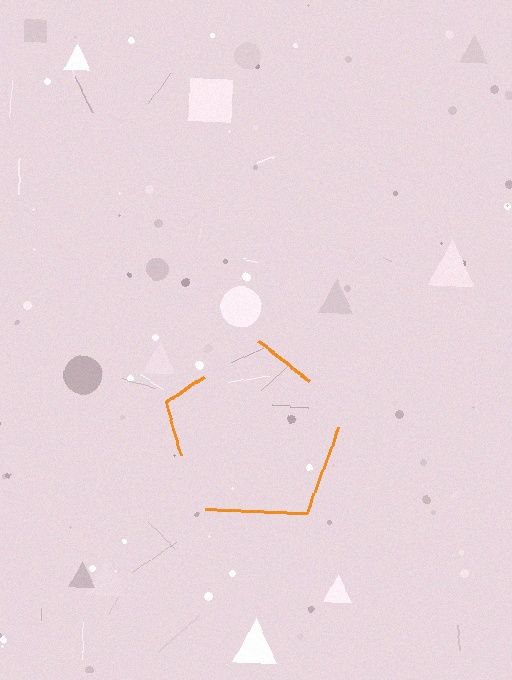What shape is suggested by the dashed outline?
The dashed outline suggests a pentagon.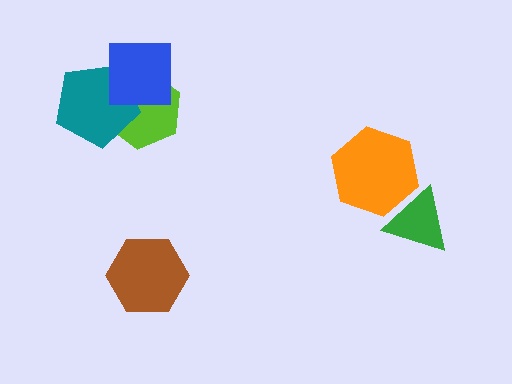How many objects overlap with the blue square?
2 objects overlap with the blue square.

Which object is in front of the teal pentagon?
The blue square is in front of the teal pentagon.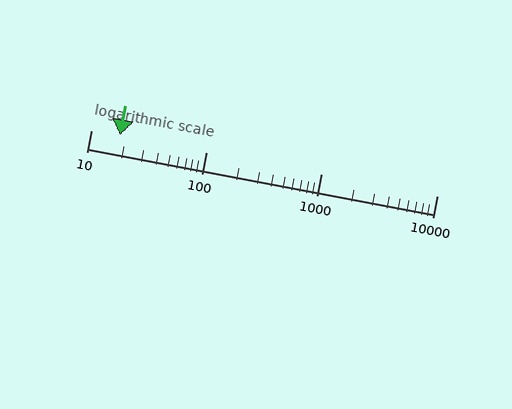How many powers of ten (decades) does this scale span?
The scale spans 3 decades, from 10 to 10000.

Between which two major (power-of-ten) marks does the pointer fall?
The pointer is between 10 and 100.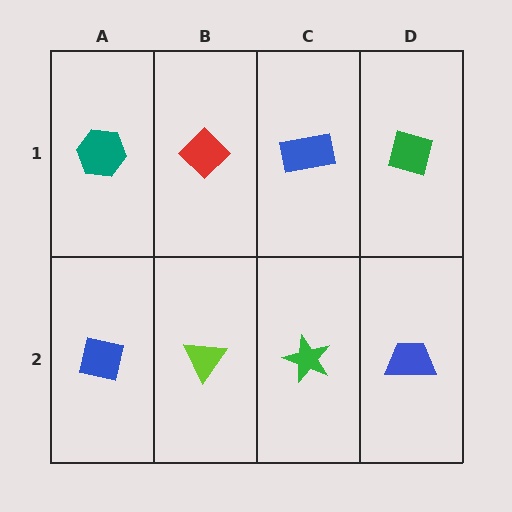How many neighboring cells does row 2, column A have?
2.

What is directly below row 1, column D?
A blue trapezoid.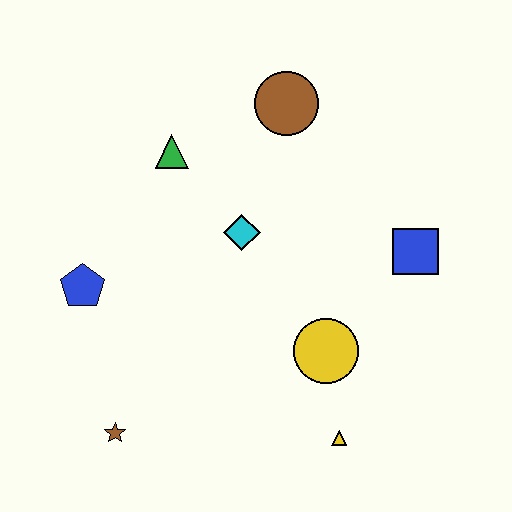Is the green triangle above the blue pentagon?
Yes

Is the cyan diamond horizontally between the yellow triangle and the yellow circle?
No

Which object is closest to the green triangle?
The cyan diamond is closest to the green triangle.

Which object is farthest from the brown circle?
The brown star is farthest from the brown circle.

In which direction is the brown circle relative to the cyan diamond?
The brown circle is above the cyan diamond.